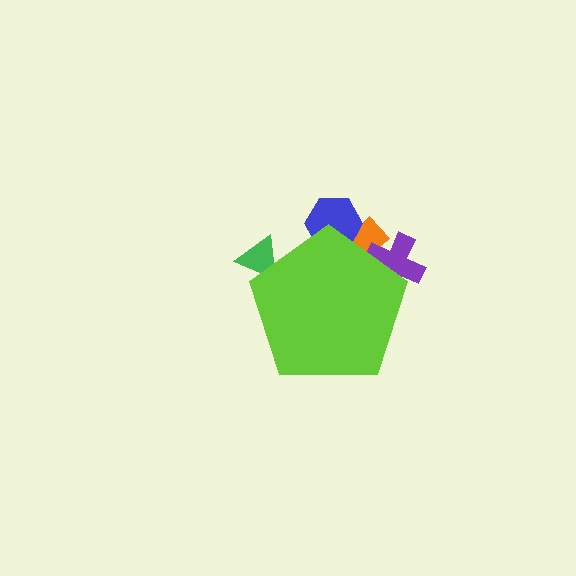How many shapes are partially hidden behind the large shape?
4 shapes are partially hidden.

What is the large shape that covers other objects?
A lime pentagon.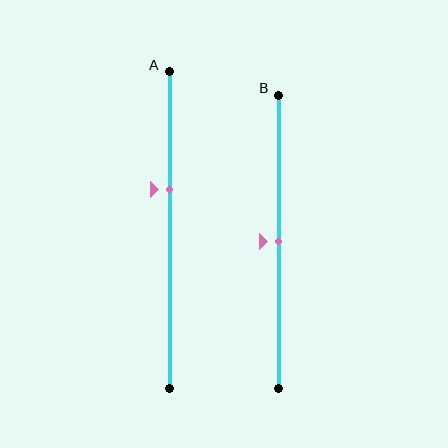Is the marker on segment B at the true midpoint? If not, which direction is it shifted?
Yes, the marker on segment B is at the true midpoint.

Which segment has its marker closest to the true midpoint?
Segment B has its marker closest to the true midpoint.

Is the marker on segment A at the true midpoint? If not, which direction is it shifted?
No, the marker on segment A is shifted upward by about 13% of the segment length.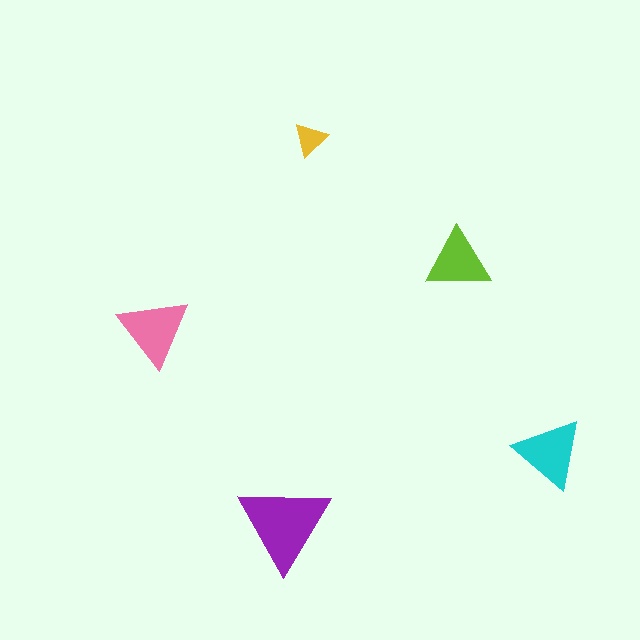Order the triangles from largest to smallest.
the purple one, the pink one, the cyan one, the lime one, the yellow one.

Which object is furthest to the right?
The cyan triangle is rightmost.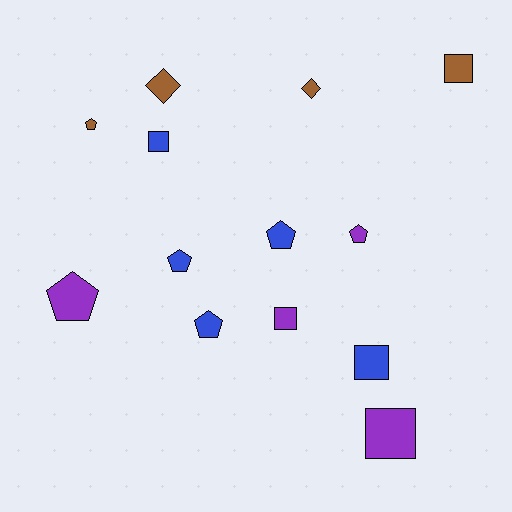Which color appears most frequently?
Blue, with 5 objects.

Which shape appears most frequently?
Pentagon, with 6 objects.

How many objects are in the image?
There are 13 objects.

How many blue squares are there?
There are 2 blue squares.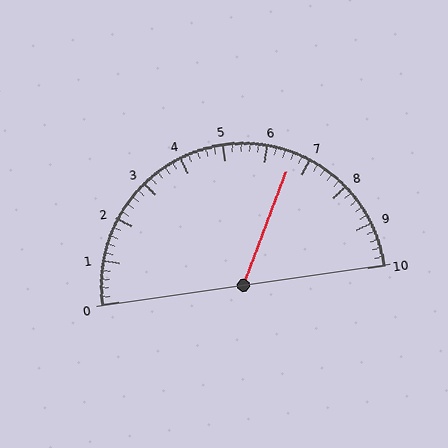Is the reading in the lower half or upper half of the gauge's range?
The reading is in the upper half of the range (0 to 10).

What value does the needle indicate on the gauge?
The needle indicates approximately 6.6.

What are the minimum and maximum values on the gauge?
The gauge ranges from 0 to 10.